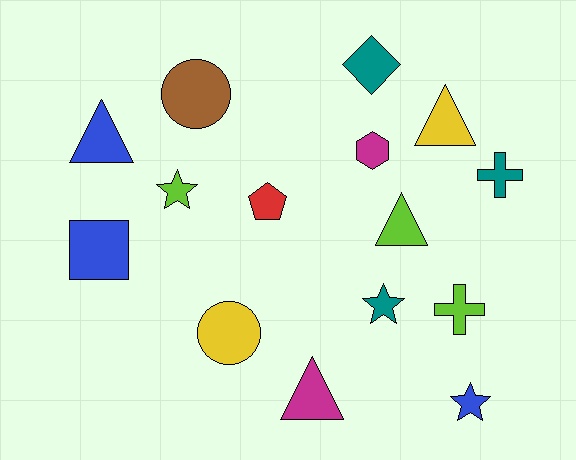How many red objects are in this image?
There is 1 red object.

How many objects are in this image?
There are 15 objects.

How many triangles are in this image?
There are 4 triangles.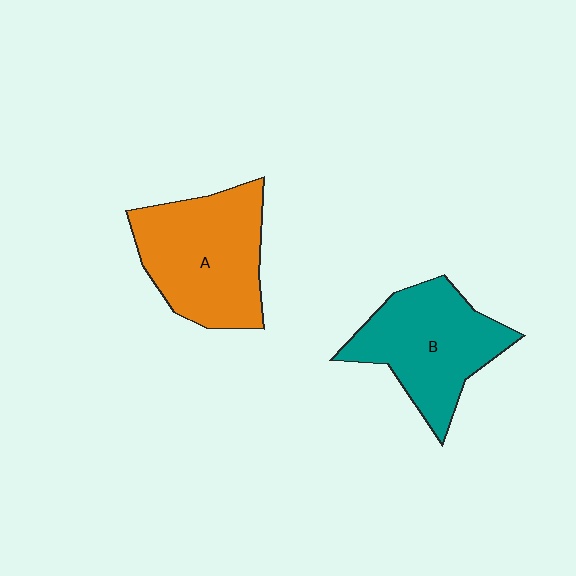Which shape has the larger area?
Shape A (orange).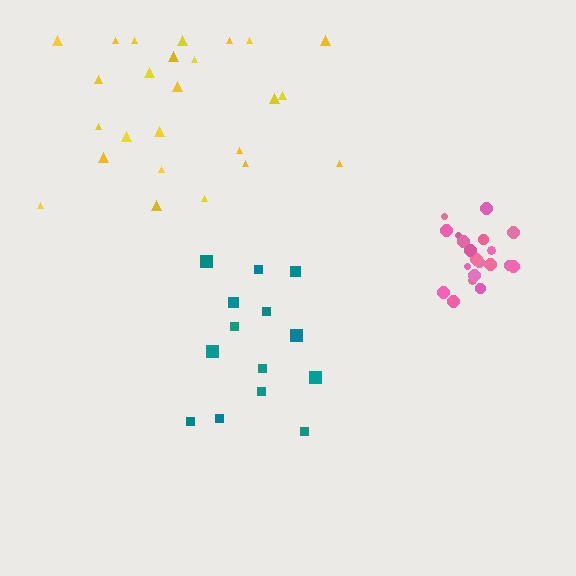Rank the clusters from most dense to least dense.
pink, teal, yellow.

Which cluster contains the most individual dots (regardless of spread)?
Yellow (25).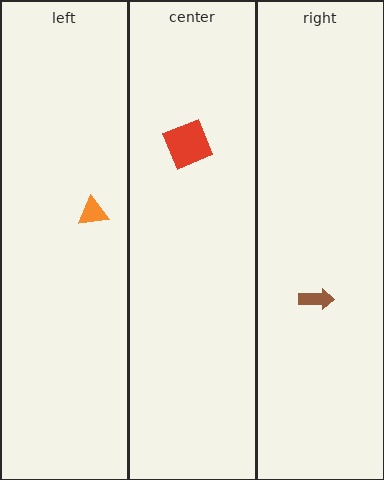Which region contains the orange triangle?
The left region.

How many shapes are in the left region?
1.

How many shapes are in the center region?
1.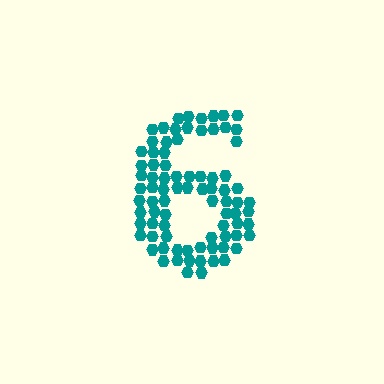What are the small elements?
The small elements are hexagons.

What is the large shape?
The large shape is the digit 6.